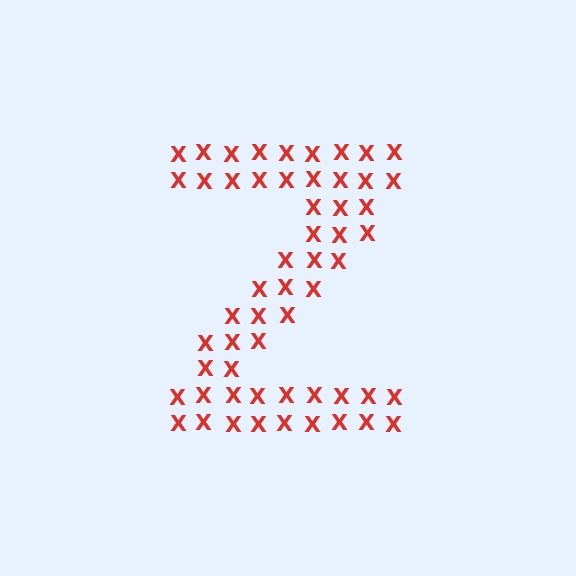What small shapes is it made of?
It is made of small letter X's.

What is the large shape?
The large shape is the letter Z.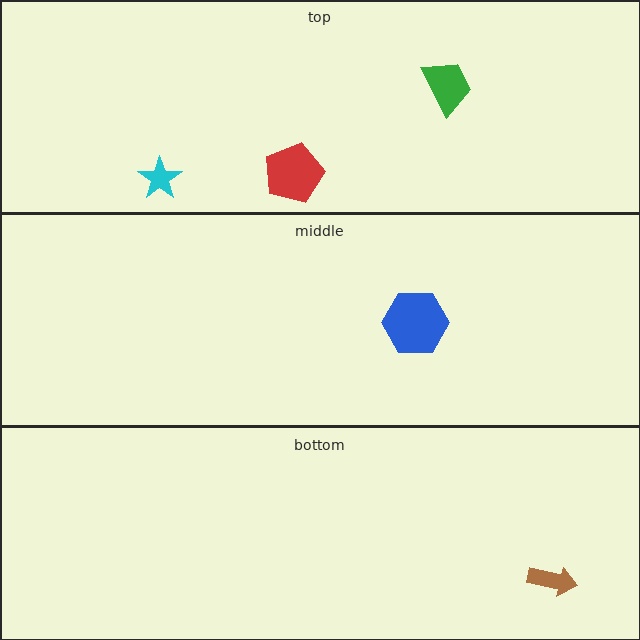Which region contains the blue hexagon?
The middle region.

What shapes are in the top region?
The red pentagon, the green trapezoid, the cyan star.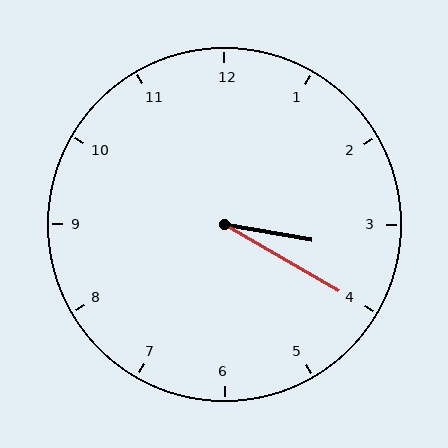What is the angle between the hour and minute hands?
Approximately 20 degrees.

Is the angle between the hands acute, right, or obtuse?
It is acute.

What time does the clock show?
3:20.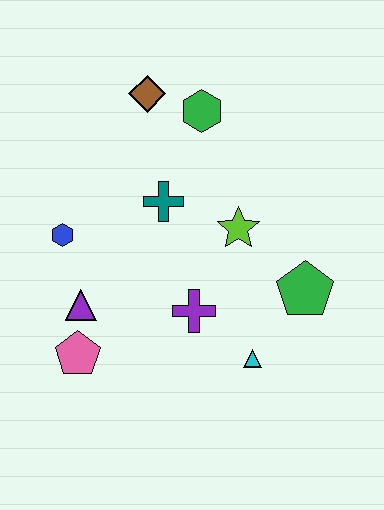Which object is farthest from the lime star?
The pink pentagon is farthest from the lime star.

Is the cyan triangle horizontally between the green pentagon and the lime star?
Yes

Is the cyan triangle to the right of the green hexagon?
Yes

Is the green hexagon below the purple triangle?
No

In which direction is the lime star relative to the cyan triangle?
The lime star is above the cyan triangle.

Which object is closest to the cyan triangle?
The purple cross is closest to the cyan triangle.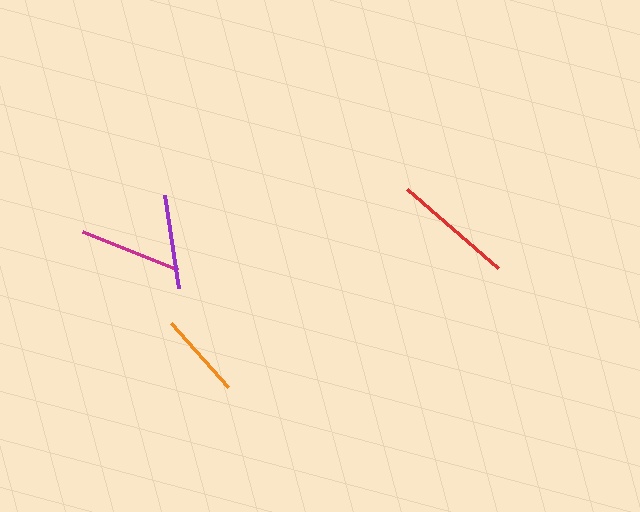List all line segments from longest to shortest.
From longest to shortest: red, magenta, purple, orange.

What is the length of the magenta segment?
The magenta segment is approximately 103 pixels long.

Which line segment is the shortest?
The orange line is the shortest at approximately 86 pixels.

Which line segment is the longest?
The red line is the longest at approximately 121 pixels.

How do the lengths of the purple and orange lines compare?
The purple and orange lines are approximately the same length.